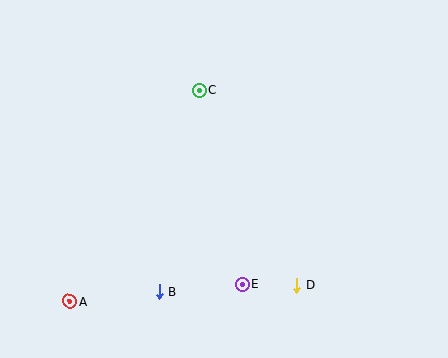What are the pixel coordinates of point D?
Point D is at (296, 285).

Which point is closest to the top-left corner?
Point C is closest to the top-left corner.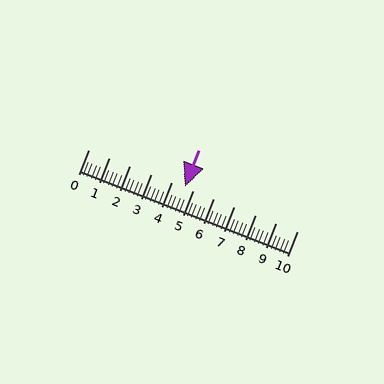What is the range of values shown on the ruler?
The ruler shows values from 0 to 10.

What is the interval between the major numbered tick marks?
The major tick marks are spaced 1 units apart.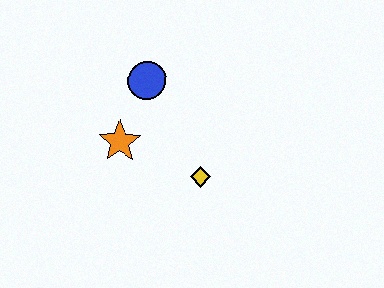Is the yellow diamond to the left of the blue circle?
No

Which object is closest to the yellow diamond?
The orange star is closest to the yellow diamond.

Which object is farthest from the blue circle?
The yellow diamond is farthest from the blue circle.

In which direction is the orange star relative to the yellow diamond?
The orange star is to the left of the yellow diamond.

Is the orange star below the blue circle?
Yes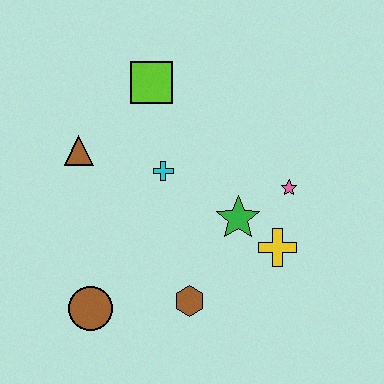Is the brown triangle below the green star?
No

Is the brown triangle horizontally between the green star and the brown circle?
No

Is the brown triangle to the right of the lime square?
No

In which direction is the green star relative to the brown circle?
The green star is to the right of the brown circle.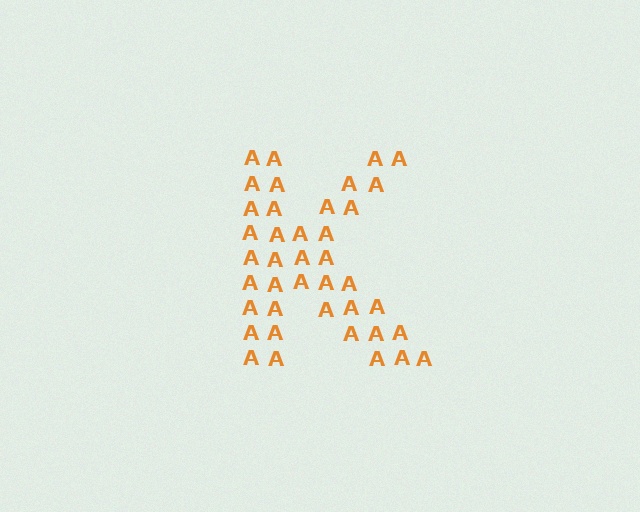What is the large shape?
The large shape is the letter K.